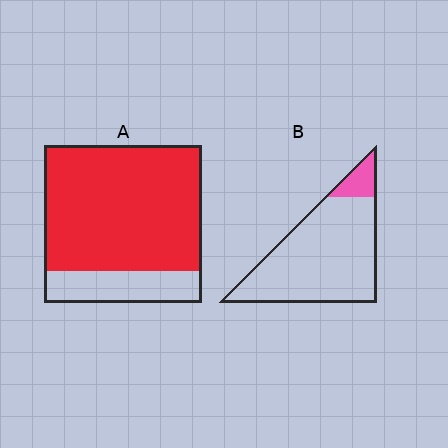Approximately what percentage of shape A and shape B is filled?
A is approximately 80% and B is approximately 10%.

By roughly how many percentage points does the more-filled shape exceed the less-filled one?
By roughly 70 percentage points (A over B).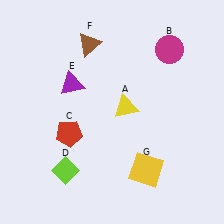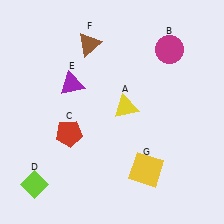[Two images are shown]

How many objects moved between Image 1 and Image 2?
1 object moved between the two images.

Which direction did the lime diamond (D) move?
The lime diamond (D) moved left.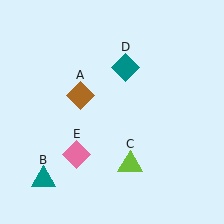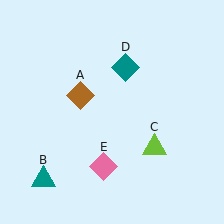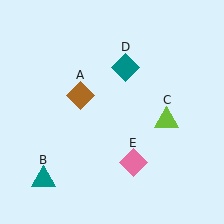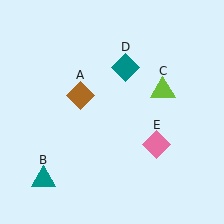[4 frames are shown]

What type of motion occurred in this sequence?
The lime triangle (object C), pink diamond (object E) rotated counterclockwise around the center of the scene.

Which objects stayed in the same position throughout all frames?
Brown diamond (object A) and teal triangle (object B) and teal diamond (object D) remained stationary.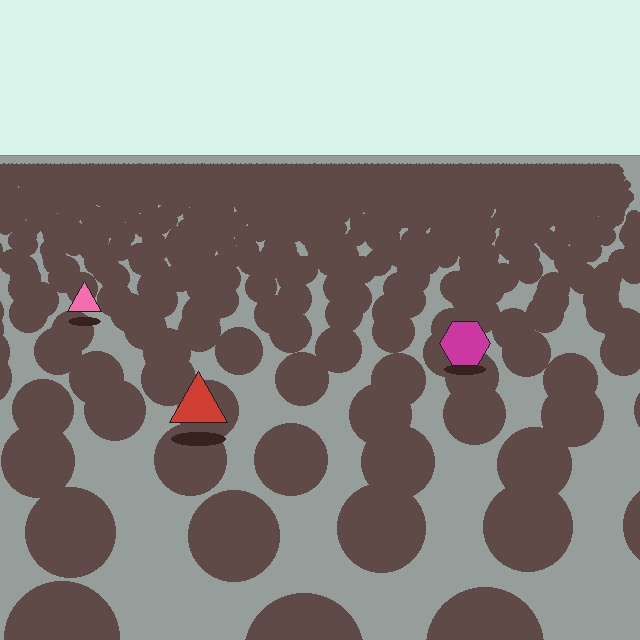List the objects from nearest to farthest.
From nearest to farthest: the red triangle, the magenta hexagon, the pink triangle.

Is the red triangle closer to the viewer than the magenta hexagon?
Yes. The red triangle is closer — you can tell from the texture gradient: the ground texture is coarser near it.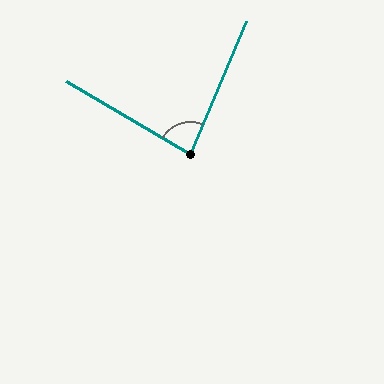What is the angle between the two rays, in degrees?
Approximately 82 degrees.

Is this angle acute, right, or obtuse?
It is acute.